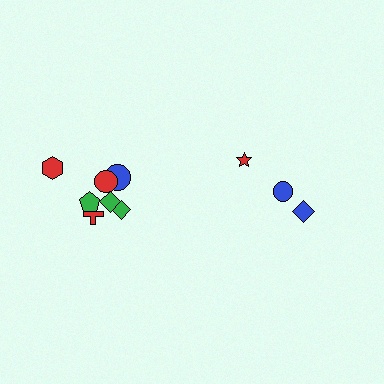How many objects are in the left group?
There are 7 objects.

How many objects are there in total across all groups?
There are 10 objects.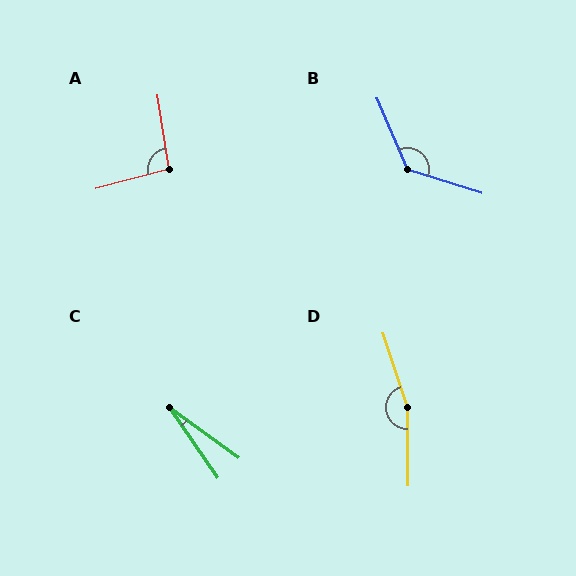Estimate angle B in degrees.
Approximately 131 degrees.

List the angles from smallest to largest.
C (19°), A (96°), B (131°), D (162°).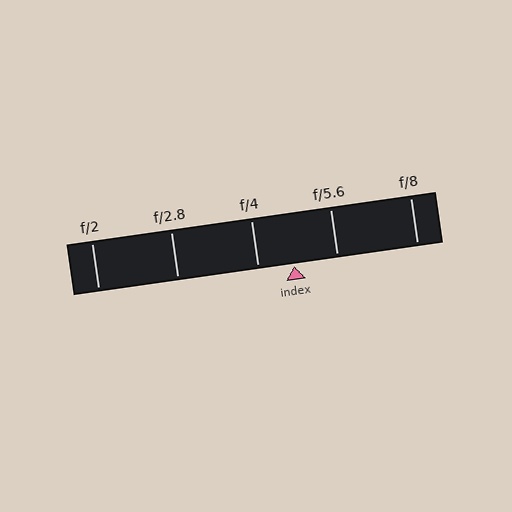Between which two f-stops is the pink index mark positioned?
The index mark is between f/4 and f/5.6.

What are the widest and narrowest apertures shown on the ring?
The widest aperture shown is f/2 and the narrowest is f/8.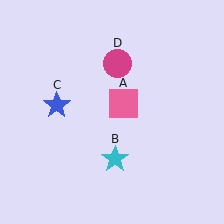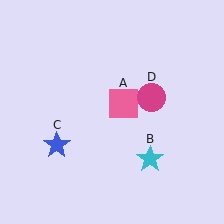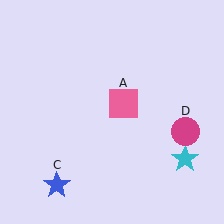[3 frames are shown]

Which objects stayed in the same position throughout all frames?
Pink square (object A) remained stationary.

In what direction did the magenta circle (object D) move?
The magenta circle (object D) moved down and to the right.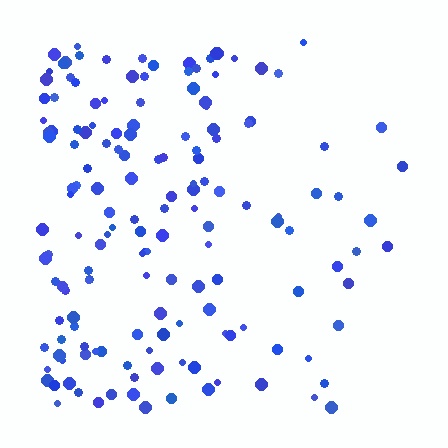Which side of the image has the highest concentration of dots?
The left.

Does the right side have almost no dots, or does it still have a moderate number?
Still a moderate number, just noticeably fewer than the left.